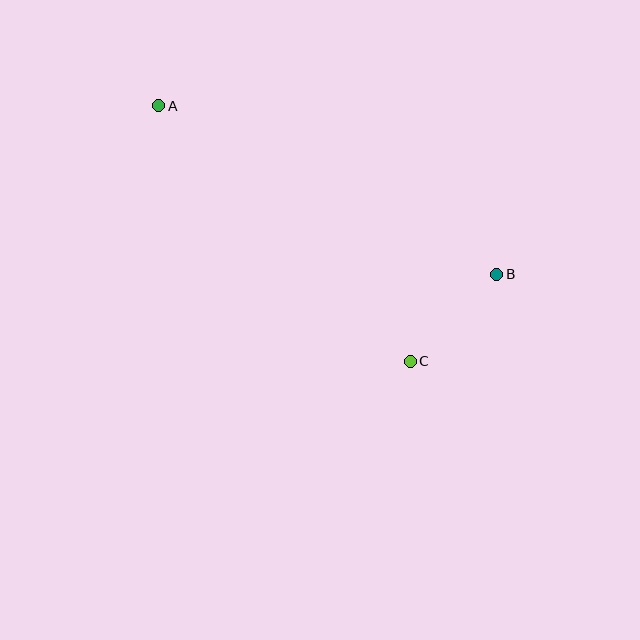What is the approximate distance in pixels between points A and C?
The distance between A and C is approximately 359 pixels.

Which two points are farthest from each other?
Points A and B are farthest from each other.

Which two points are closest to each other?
Points B and C are closest to each other.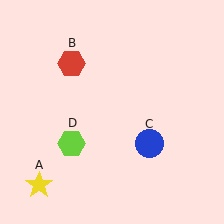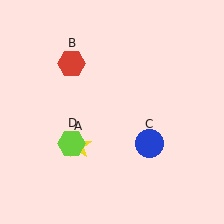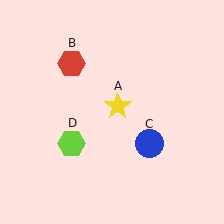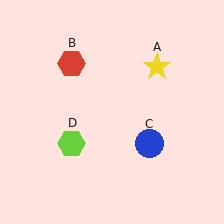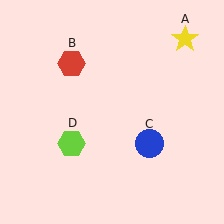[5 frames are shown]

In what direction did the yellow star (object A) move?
The yellow star (object A) moved up and to the right.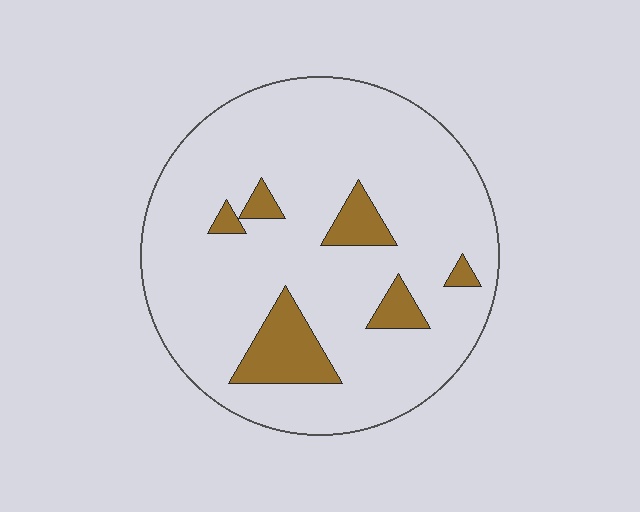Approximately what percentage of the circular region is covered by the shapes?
Approximately 10%.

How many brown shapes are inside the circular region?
6.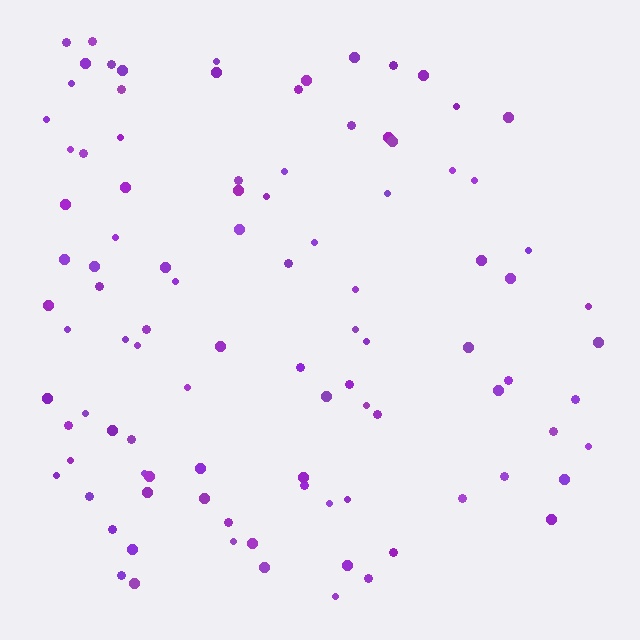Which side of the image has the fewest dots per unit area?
The right.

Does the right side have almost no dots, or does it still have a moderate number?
Still a moderate number, just noticeably fewer than the left.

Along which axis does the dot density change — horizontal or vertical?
Horizontal.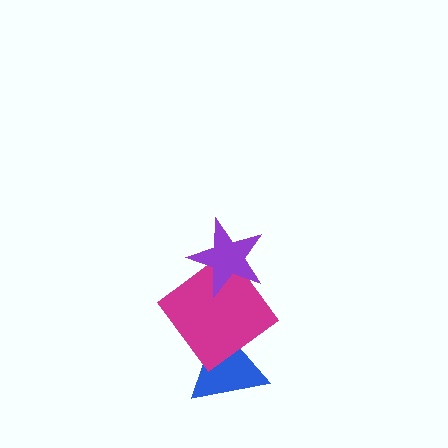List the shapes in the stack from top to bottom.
From top to bottom: the purple star, the magenta diamond, the blue triangle.